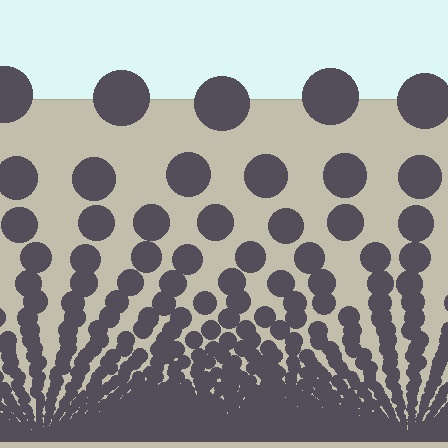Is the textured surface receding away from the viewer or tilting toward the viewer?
The surface appears to tilt toward the viewer. Texture elements get larger and sparser toward the top.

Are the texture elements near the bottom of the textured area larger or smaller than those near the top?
Smaller. The gradient is inverted — elements near the bottom are smaller and denser.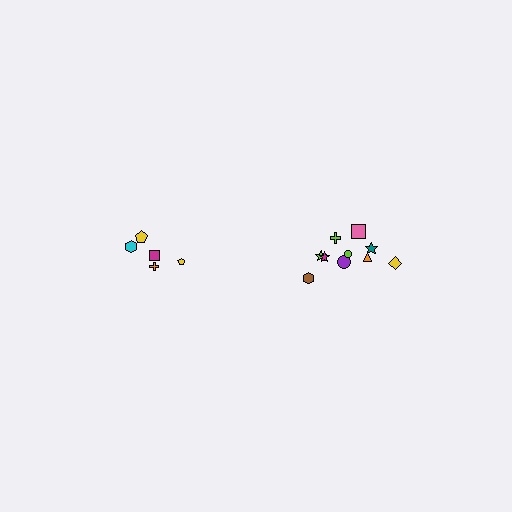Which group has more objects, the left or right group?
The right group.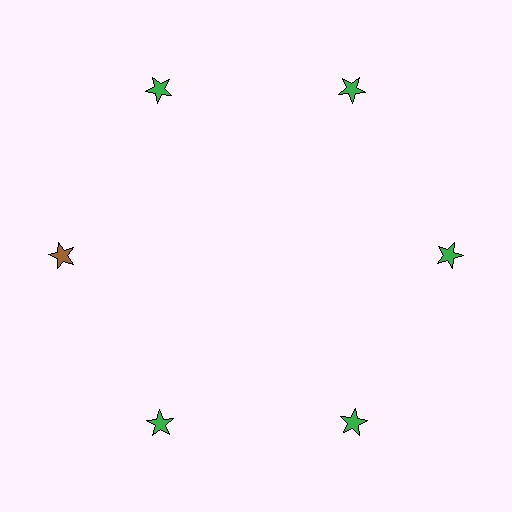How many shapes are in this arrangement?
There are 6 shapes arranged in a ring pattern.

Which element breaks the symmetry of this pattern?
The brown star at roughly the 9 o'clock position breaks the symmetry. All other shapes are green stars.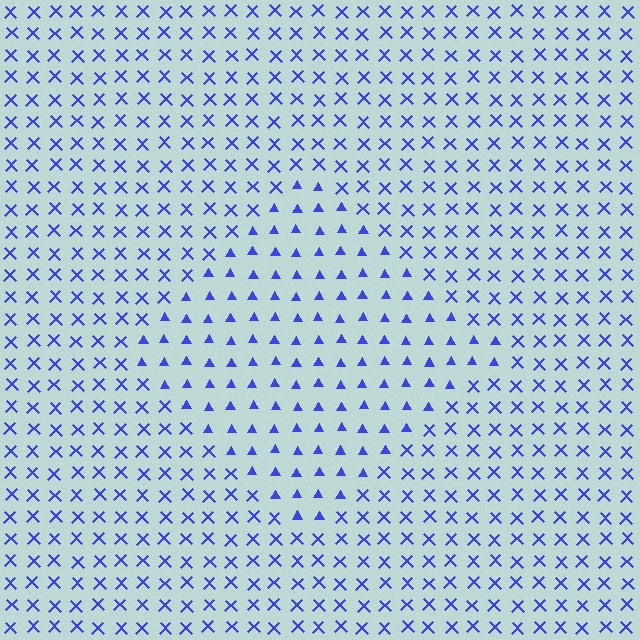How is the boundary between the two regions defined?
The boundary is defined by a change in element shape: triangles inside vs. X marks outside. All elements share the same color and spacing.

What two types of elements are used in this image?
The image uses triangles inside the diamond region and X marks outside it.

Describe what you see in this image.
The image is filled with small blue elements arranged in a uniform grid. A diamond-shaped region contains triangles, while the surrounding area contains X marks. The boundary is defined purely by the change in element shape.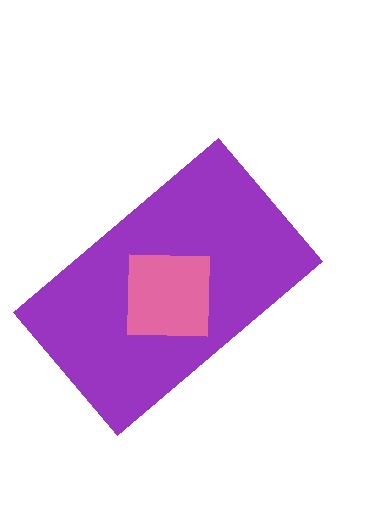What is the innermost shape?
The pink square.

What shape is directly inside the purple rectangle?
The pink square.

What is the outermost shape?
The purple rectangle.